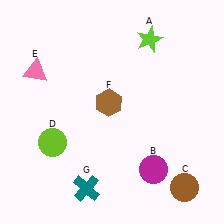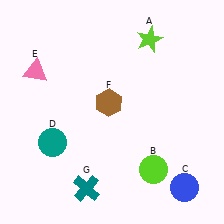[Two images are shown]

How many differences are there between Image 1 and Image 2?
There are 3 differences between the two images.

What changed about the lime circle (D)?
In Image 1, D is lime. In Image 2, it changed to teal.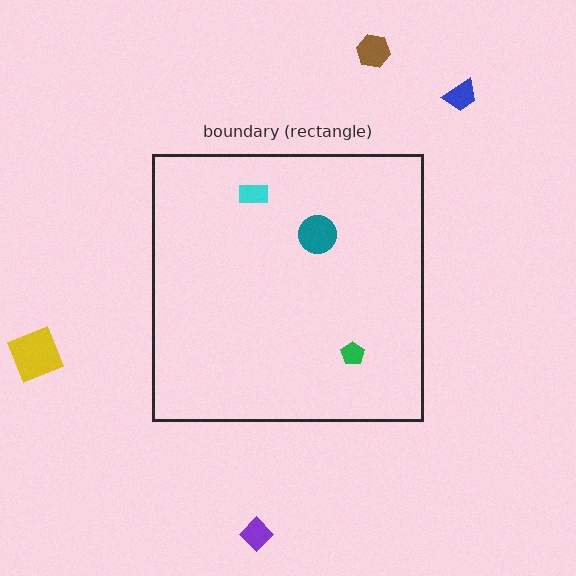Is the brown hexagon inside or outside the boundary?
Outside.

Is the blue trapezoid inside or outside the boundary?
Outside.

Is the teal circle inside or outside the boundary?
Inside.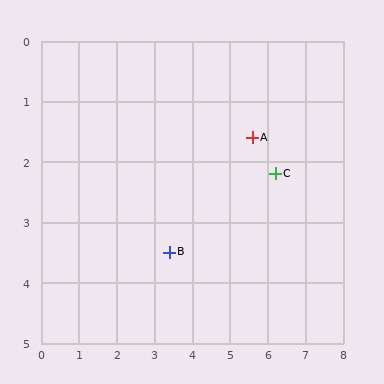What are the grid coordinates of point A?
Point A is at approximately (5.6, 1.6).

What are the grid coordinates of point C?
Point C is at approximately (6.2, 2.2).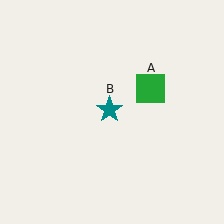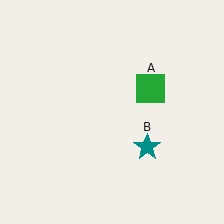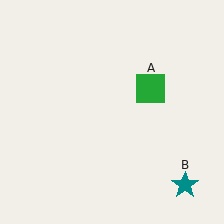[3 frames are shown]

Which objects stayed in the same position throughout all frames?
Green square (object A) remained stationary.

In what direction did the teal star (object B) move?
The teal star (object B) moved down and to the right.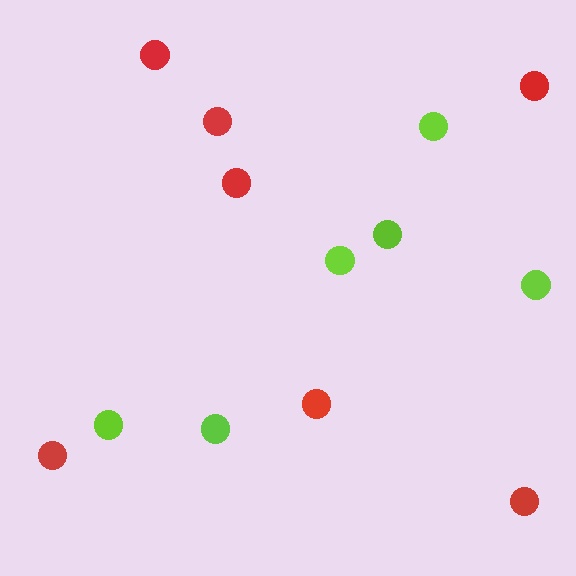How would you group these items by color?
There are 2 groups: one group of red circles (7) and one group of lime circles (6).